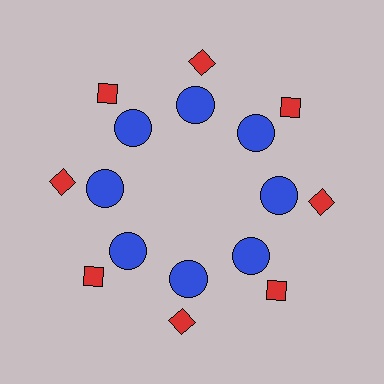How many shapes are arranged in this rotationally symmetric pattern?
There are 16 shapes, arranged in 8 groups of 2.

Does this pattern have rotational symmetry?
Yes, this pattern has 8-fold rotational symmetry. It looks the same after rotating 45 degrees around the center.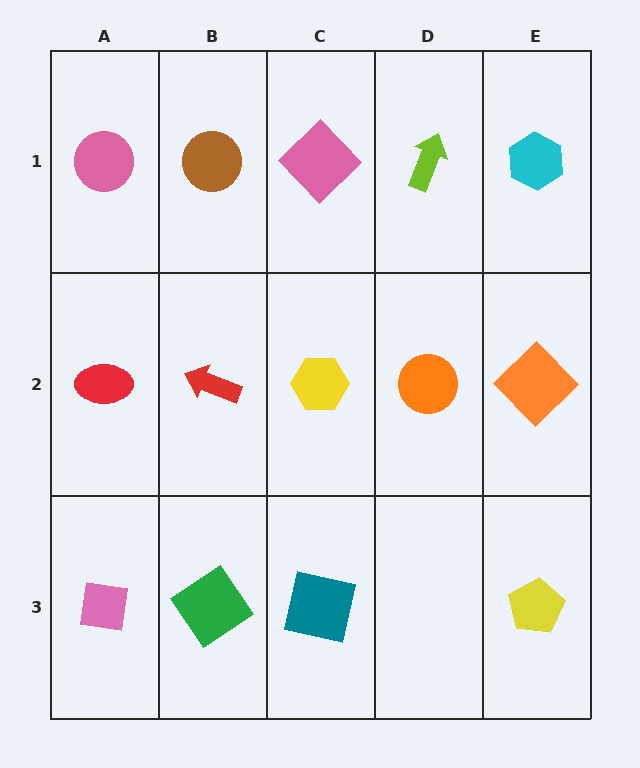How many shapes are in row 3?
4 shapes.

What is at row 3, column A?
A pink square.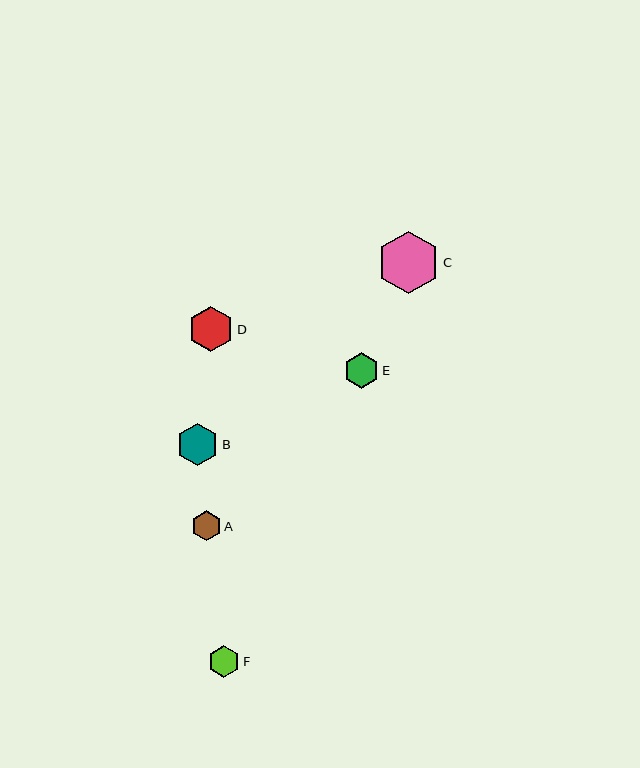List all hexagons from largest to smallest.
From largest to smallest: C, D, B, E, F, A.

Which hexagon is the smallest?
Hexagon A is the smallest with a size of approximately 30 pixels.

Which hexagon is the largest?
Hexagon C is the largest with a size of approximately 62 pixels.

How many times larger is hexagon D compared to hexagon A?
Hexagon D is approximately 1.5 times the size of hexagon A.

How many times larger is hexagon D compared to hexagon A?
Hexagon D is approximately 1.5 times the size of hexagon A.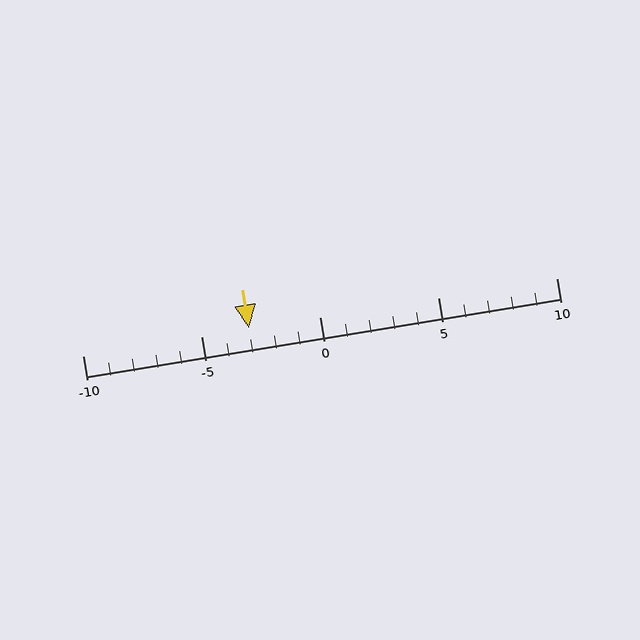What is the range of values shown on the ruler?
The ruler shows values from -10 to 10.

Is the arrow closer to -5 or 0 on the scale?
The arrow is closer to -5.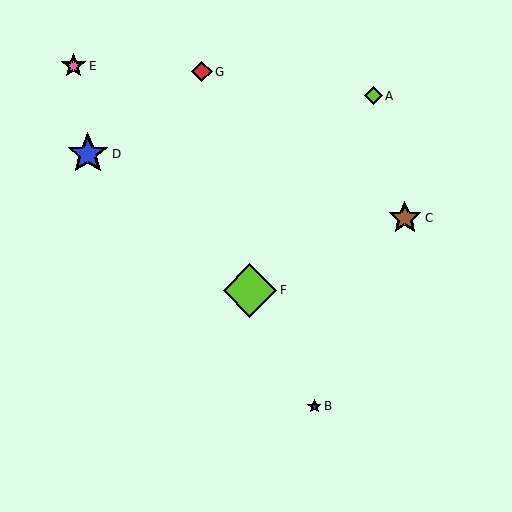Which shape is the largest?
The lime diamond (labeled F) is the largest.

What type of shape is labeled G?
Shape G is a red diamond.